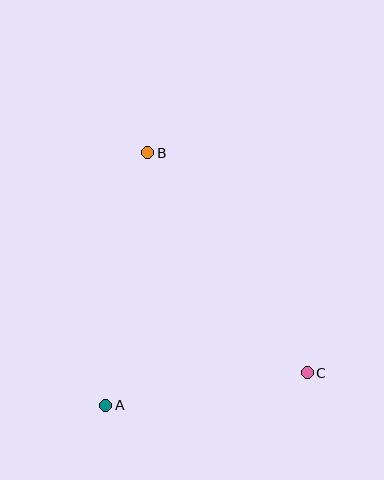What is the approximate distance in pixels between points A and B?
The distance between A and B is approximately 256 pixels.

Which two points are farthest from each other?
Points B and C are farthest from each other.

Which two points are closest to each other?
Points A and C are closest to each other.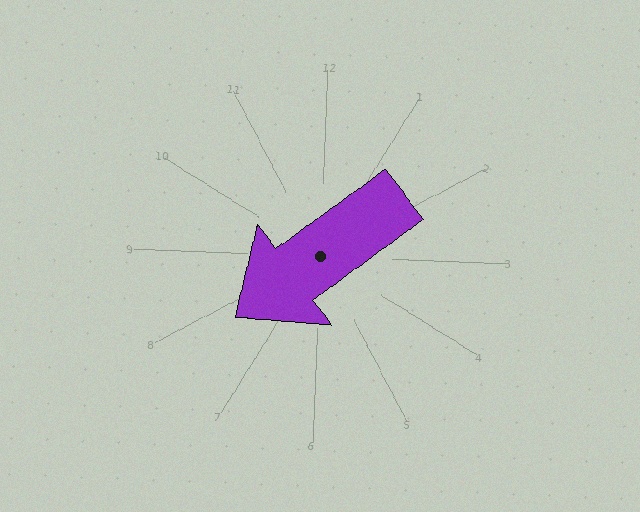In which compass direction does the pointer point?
Southwest.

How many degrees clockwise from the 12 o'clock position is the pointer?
Approximately 232 degrees.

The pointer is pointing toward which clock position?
Roughly 8 o'clock.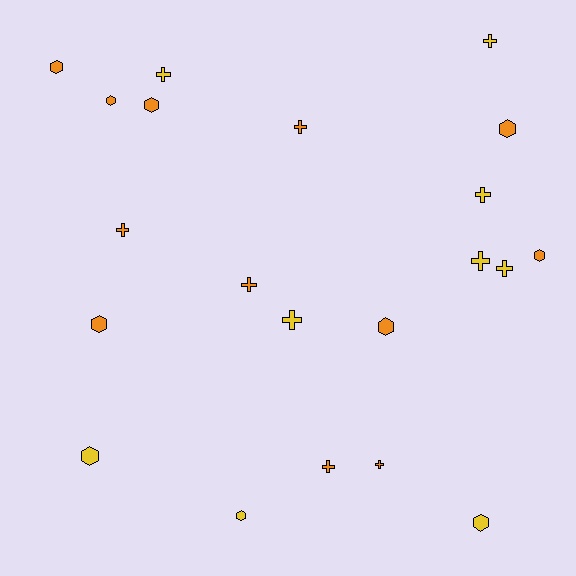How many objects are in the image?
There are 21 objects.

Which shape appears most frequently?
Cross, with 11 objects.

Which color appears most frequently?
Orange, with 12 objects.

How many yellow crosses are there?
There are 6 yellow crosses.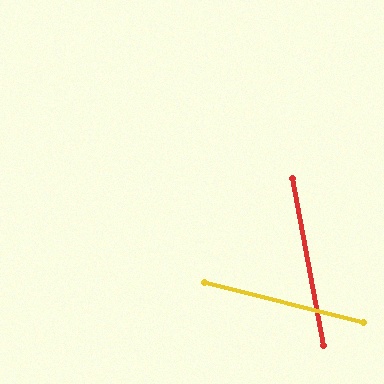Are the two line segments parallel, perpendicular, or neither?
Neither parallel nor perpendicular — they differ by about 65°.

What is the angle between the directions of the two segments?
Approximately 65 degrees.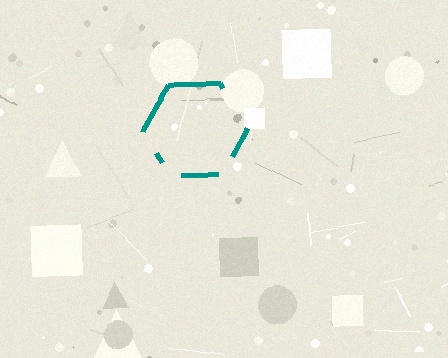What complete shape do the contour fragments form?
The contour fragments form a hexagon.